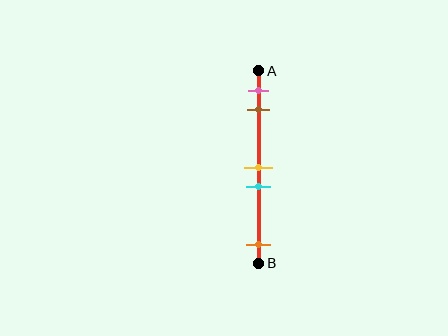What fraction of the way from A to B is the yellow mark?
The yellow mark is approximately 50% (0.5) of the way from A to B.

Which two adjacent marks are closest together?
The yellow and cyan marks are the closest adjacent pair.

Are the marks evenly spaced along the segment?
No, the marks are not evenly spaced.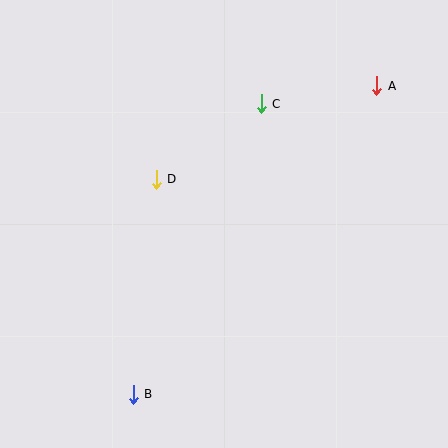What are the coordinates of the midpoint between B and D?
The midpoint between B and D is at (145, 287).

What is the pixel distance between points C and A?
The distance between C and A is 117 pixels.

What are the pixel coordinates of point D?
Point D is at (156, 179).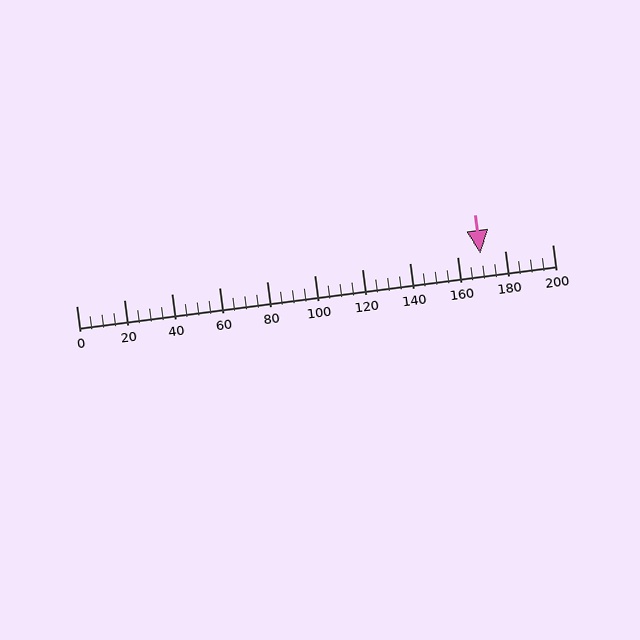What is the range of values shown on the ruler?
The ruler shows values from 0 to 200.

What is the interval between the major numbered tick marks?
The major tick marks are spaced 20 units apart.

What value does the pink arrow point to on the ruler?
The pink arrow points to approximately 170.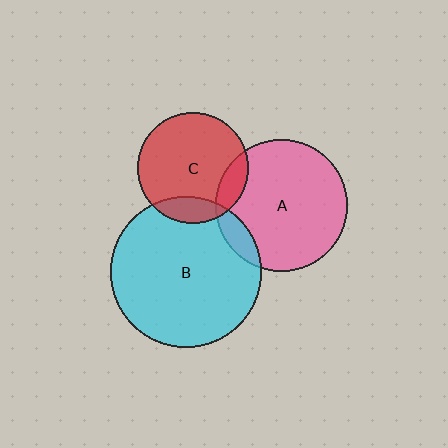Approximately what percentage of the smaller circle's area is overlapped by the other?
Approximately 10%.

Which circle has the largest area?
Circle B (cyan).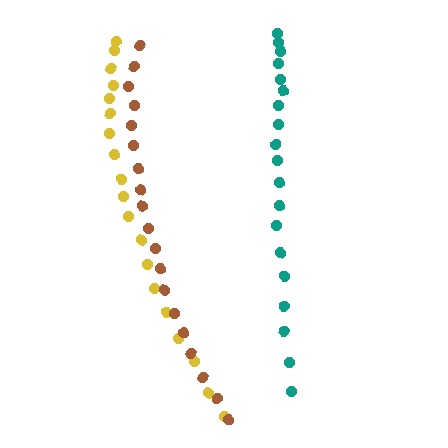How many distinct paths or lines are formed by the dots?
There are 3 distinct paths.